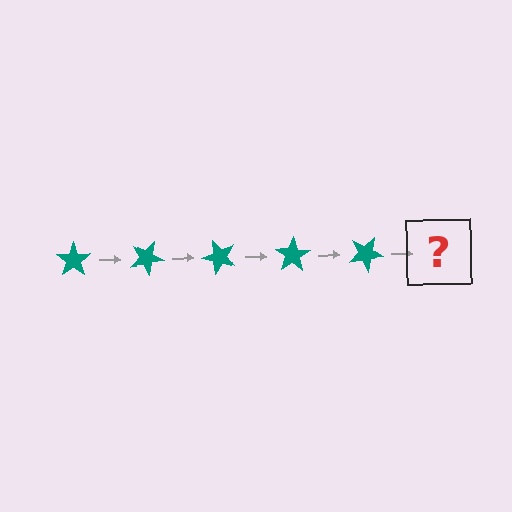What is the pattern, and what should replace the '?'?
The pattern is that the star rotates 25 degrees each step. The '?' should be a teal star rotated 125 degrees.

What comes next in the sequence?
The next element should be a teal star rotated 125 degrees.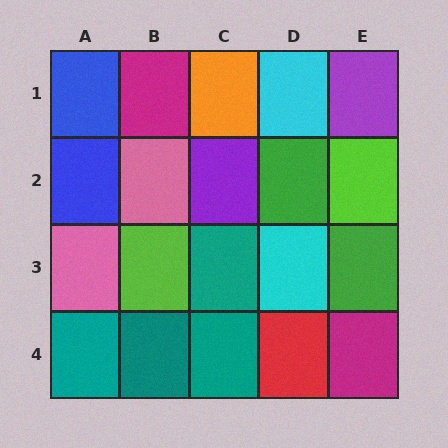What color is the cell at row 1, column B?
Magenta.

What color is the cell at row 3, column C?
Teal.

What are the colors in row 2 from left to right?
Blue, pink, purple, green, lime.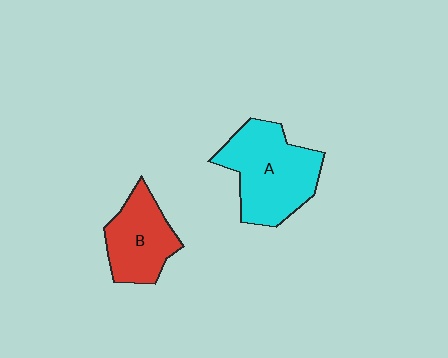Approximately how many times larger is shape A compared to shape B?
Approximately 1.4 times.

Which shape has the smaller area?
Shape B (red).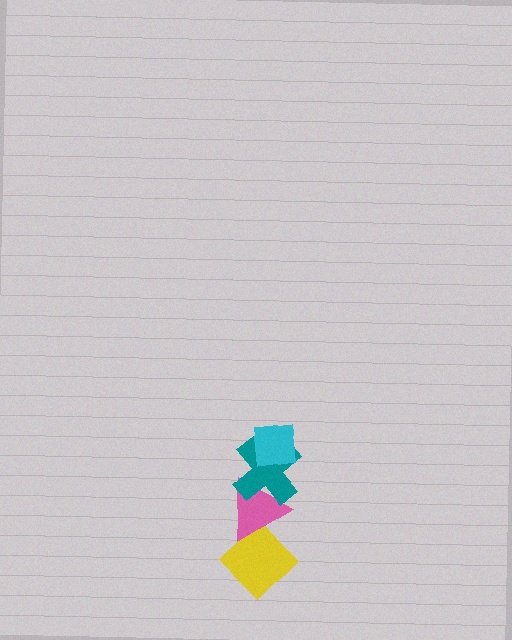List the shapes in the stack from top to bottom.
From top to bottom: the cyan square, the teal cross, the pink triangle, the yellow diamond.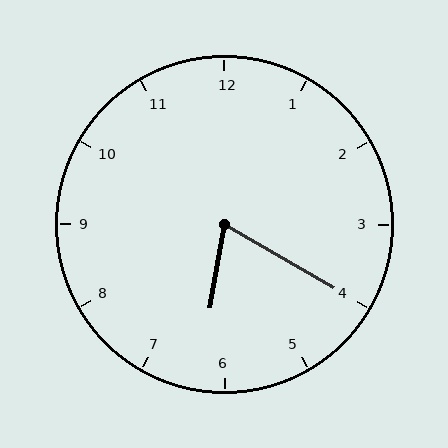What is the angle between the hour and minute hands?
Approximately 70 degrees.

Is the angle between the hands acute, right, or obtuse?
It is acute.